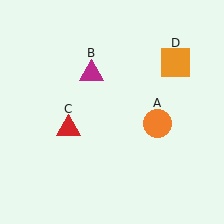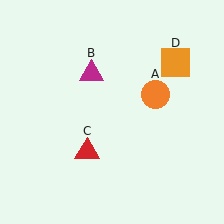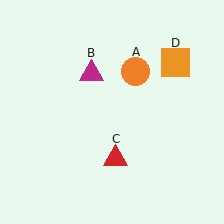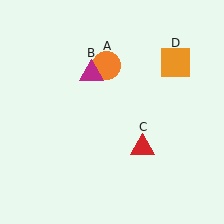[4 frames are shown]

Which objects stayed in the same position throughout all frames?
Magenta triangle (object B) and orange square (object D) remained stationary.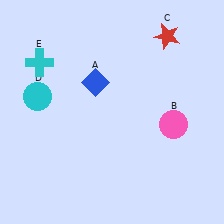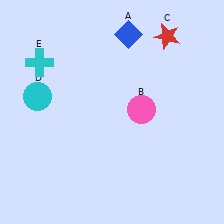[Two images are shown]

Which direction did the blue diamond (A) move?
The blue diamond (A) moved up.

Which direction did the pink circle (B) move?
The pink circle (B) moved left.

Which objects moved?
The objects that moved are: the blue diamond (A), the pink circle (B).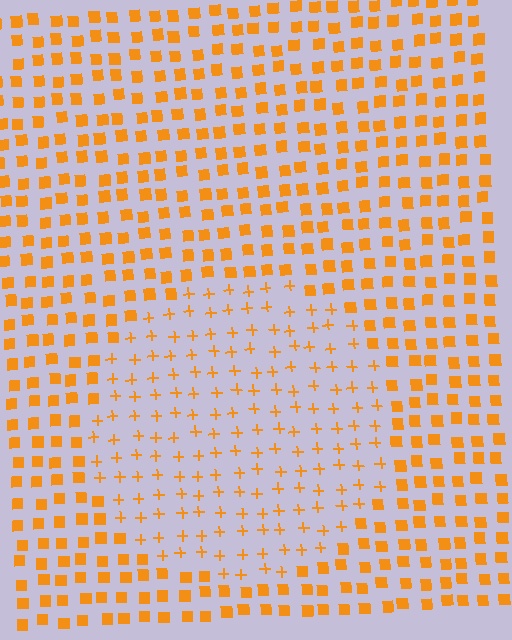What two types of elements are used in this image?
The image uses plus signs inside the circle region and squares outside it.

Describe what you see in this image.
The image is filled with small orange elements arranged in a uniform grid. A circle-shaped region contains plus signs, while the surrounding area contains squares. The boundary is defined purely by the change in element shape.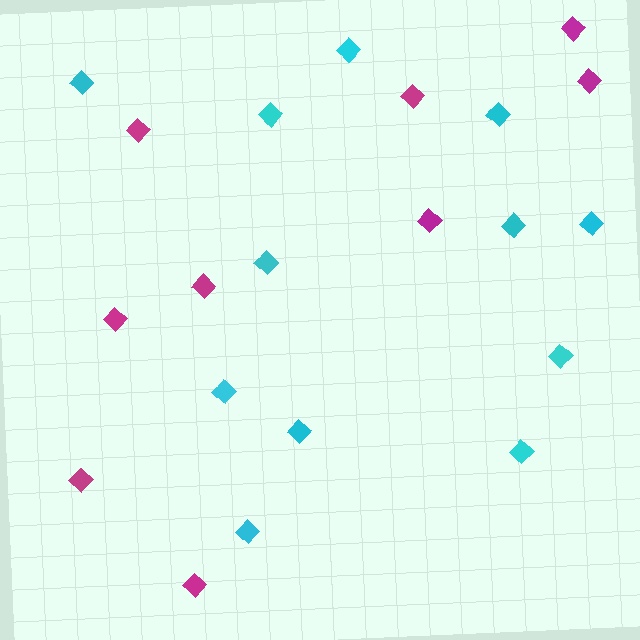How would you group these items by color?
There are 2 groups: one group of cyan diamonds (12) and one group of magenta diamonds (9).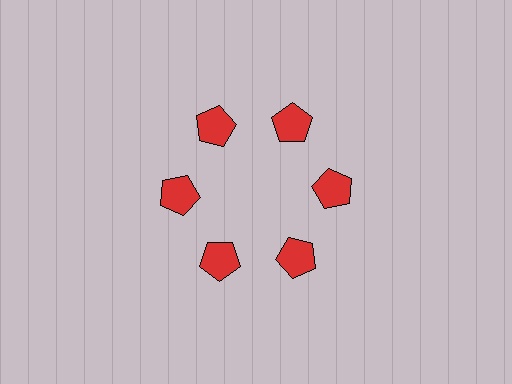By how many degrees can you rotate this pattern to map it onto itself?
The pattern maps onto itself every 60 degrees of rotation.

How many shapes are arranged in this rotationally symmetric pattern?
There are 6 shapes, arranged in 6 groups of 1.